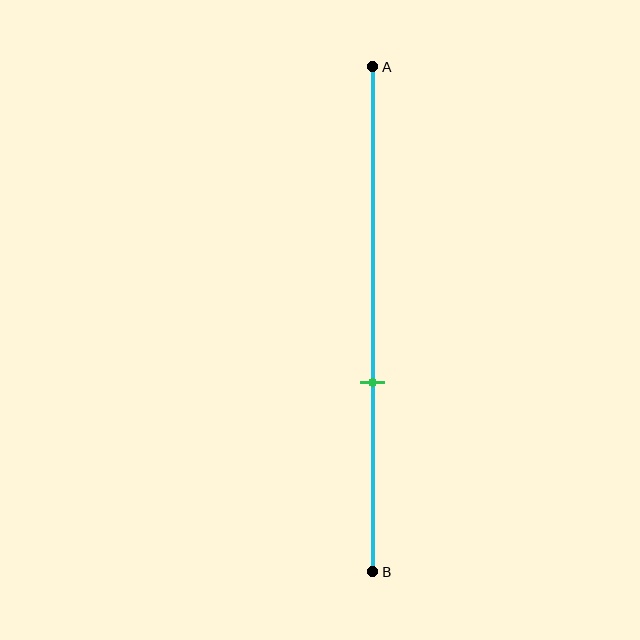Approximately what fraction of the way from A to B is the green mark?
The green mark is approximately 65% of the way from A to B.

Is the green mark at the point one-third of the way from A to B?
No, the mark is at about 65% from A, not at the 33% one-third point.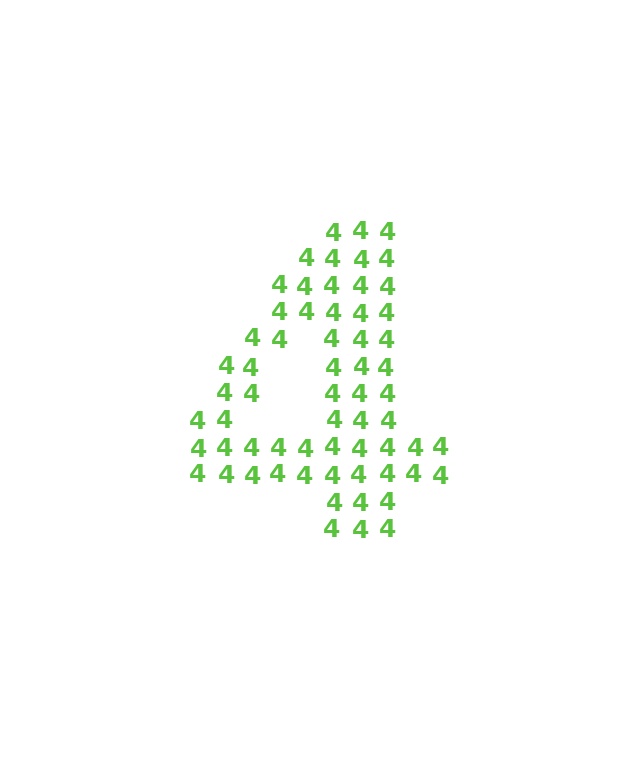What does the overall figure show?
The overall figure shows the digit 4.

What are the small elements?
The small elements are digit 4's.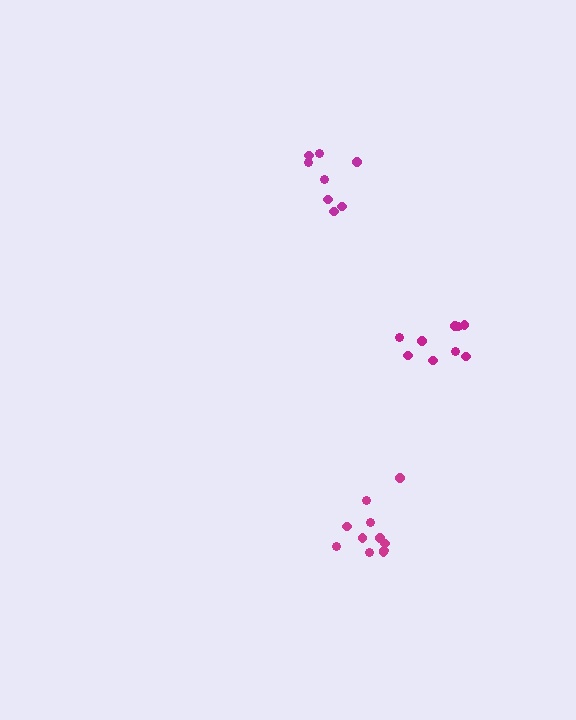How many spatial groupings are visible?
There are 3 spatial groupings.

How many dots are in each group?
Group 1: 8 dots, Group 2: 11 dots, Group 3: 9 dots (28 total).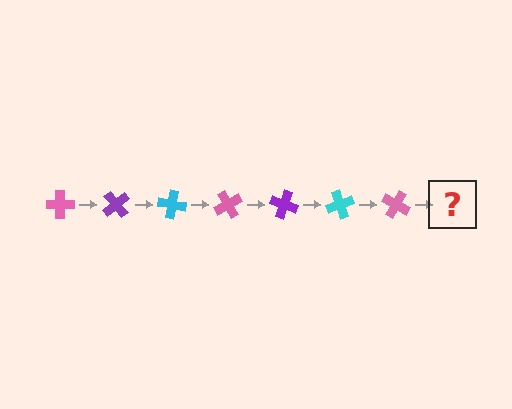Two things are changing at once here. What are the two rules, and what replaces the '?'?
The two rules are that it rotates 50 degrees each step and the color cycles through pink, purple, and cyan. The '?' should be a purple cross, rotated 350 degrees from the start.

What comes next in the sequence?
The next element should be a purple cross, rotated 350 degrees from the start.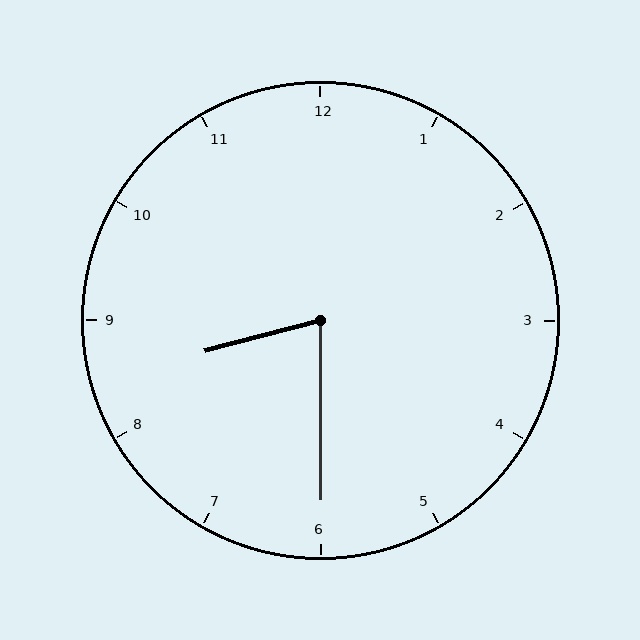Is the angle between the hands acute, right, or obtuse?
It is acute.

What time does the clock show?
8:30.